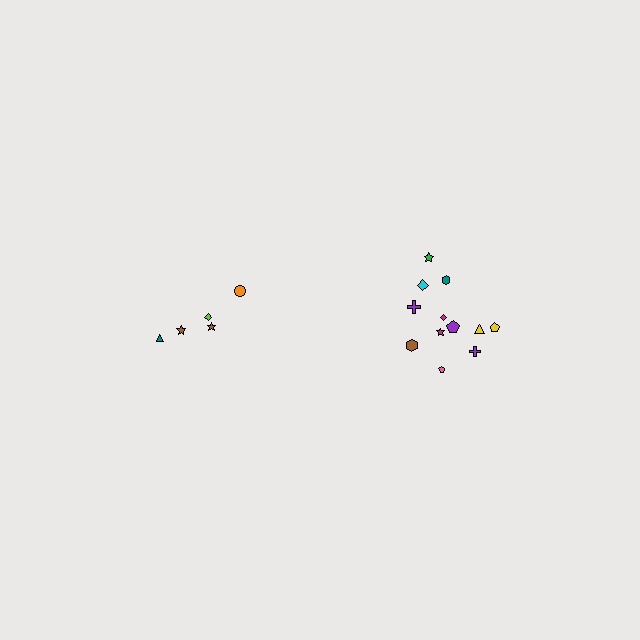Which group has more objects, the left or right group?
The right group.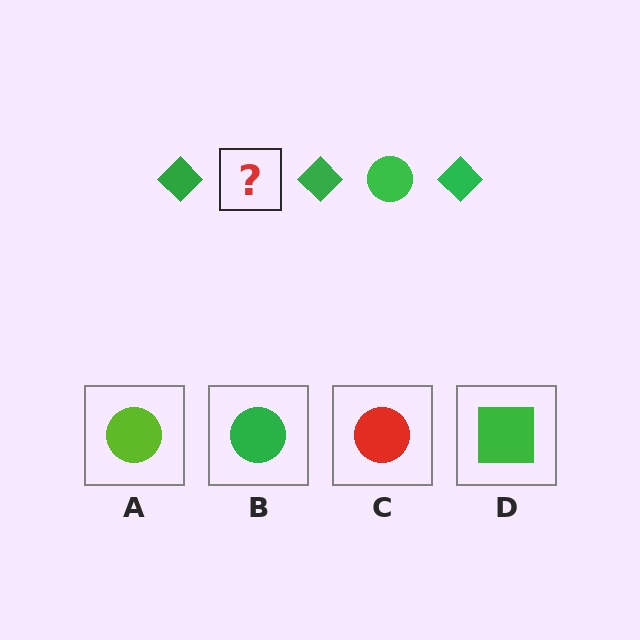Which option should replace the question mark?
Option B.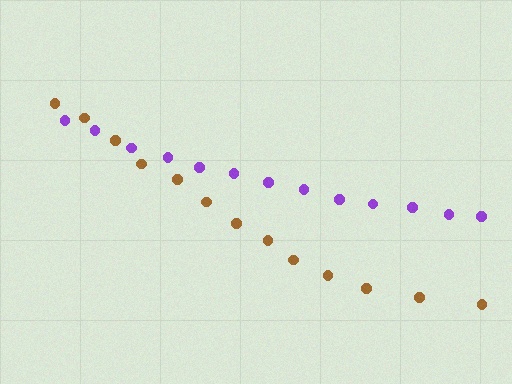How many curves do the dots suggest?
There are 2 distinct paths.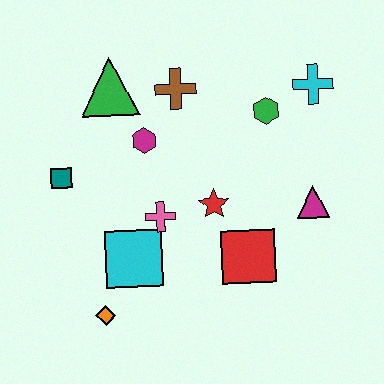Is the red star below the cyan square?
No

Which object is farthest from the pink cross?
The cyan cross is farthest from the pink cross.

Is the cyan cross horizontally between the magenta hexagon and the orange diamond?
No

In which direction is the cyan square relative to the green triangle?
The cyan square is below the green triangle.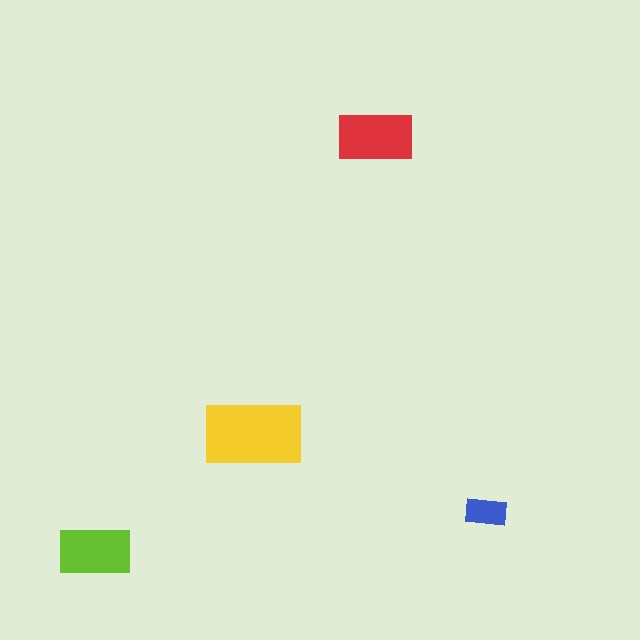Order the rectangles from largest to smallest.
the yellow one, the red one, the lime one, the blue one.